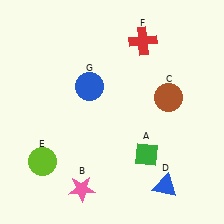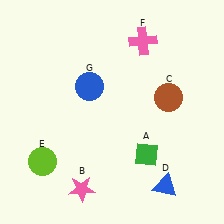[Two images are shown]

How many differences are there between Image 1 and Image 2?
There is 1 difference between the two images.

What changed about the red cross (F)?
In Image 1, F is red. In Image 2, it changed to pink.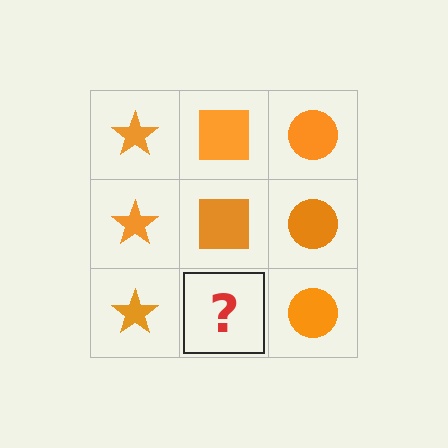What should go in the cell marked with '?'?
The missing cell should contain an orange square.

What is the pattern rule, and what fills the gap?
The rule is that each column has a consistent shape. The gap should be filled with an orange square.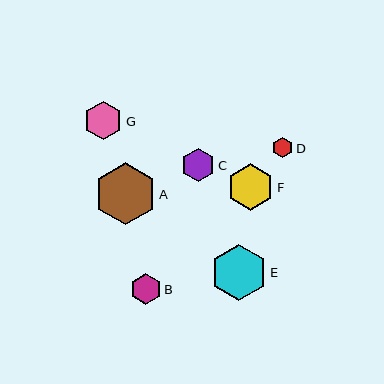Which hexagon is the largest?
Hexagon A is the largest with a size of approximately 62 pixels.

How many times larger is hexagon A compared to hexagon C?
Hexagon A is approximately 1.8 times the size of hexagon C.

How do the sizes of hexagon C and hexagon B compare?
Hexagon C and hexagon B are approximately the same size.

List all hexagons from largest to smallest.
From largest to smallest: A, E, F, G, C, B, D.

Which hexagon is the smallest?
Hexagon D is the smallest with a size of approximately 21 pixels.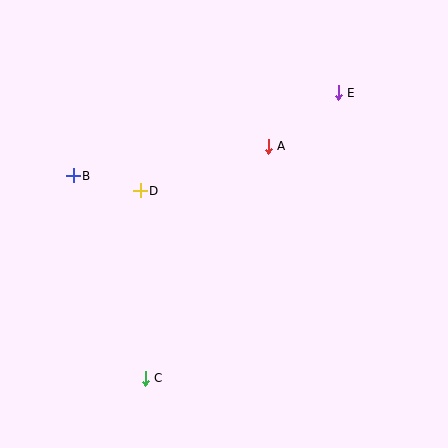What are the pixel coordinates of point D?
Point D is at (140, 191).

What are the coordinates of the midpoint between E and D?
The midpoint between E and D is at (239, 142).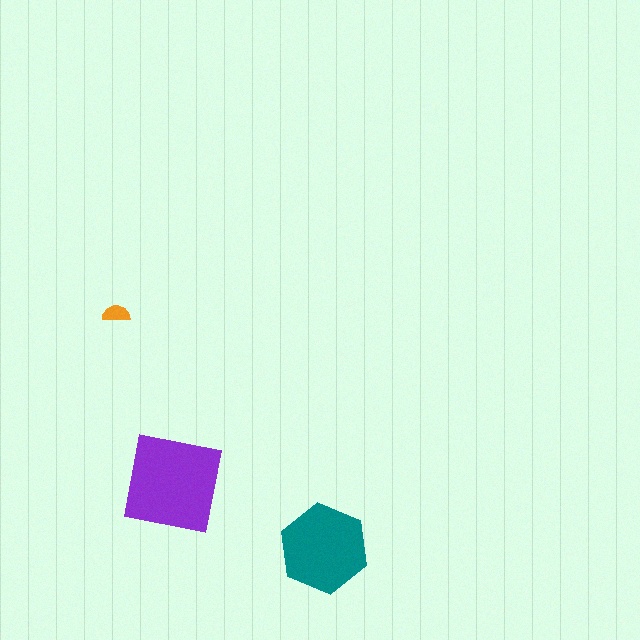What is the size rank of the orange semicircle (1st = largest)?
3rd.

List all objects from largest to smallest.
The purple square, the teal hexagon, the orange semicircle.